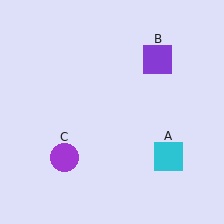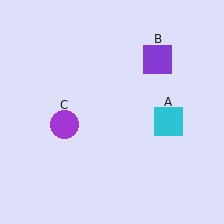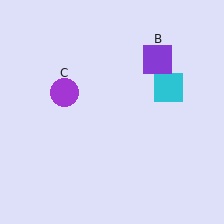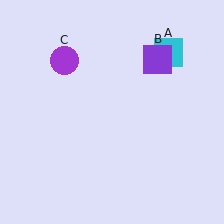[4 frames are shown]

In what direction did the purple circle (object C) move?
The purple circle (object C) moved up.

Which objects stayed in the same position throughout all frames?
Purple square (object B) remained stationary.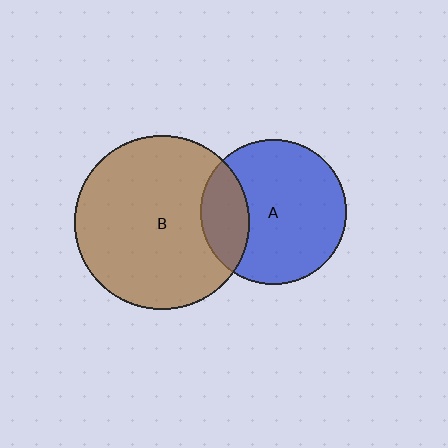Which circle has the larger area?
Circle B (brown).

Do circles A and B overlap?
Yes.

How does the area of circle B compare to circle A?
Approximately 1.4 times.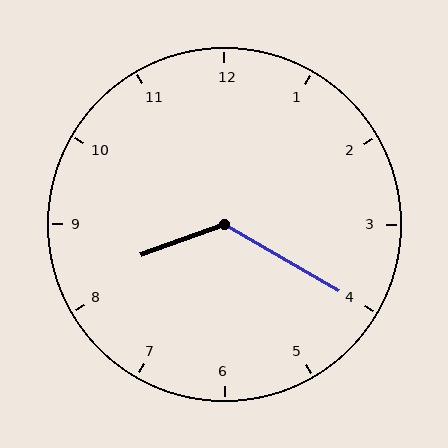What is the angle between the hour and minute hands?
Approximately 130 degrees.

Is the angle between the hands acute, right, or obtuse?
It is obtuse.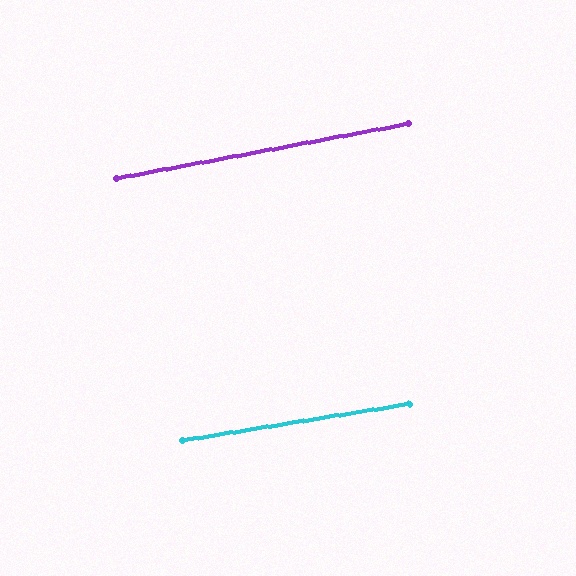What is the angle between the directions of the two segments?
Approximately 1 degree.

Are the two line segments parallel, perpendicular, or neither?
Parallel — their directions differ by only 1.3°.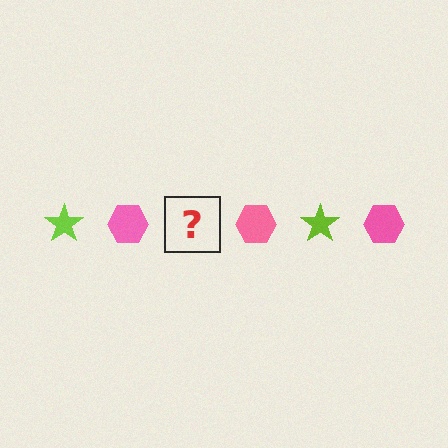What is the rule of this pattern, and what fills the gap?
The rule is that the pattern alternates between lime star and pink hexagon. The gap should be filled with a lime star.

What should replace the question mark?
The question mark should be replaced with a lime star.